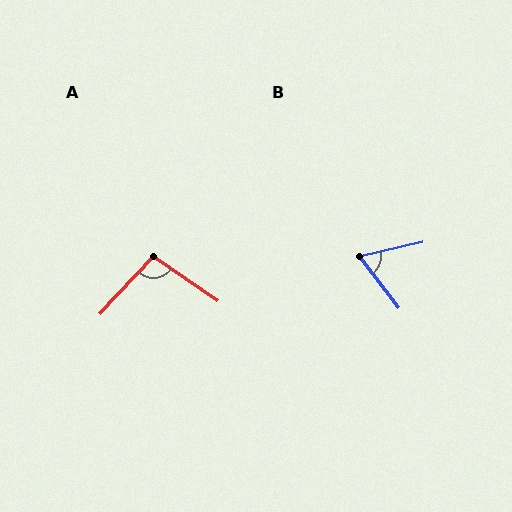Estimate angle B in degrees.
Approximately 66 degrees.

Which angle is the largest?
A, at approximately 98 degrees.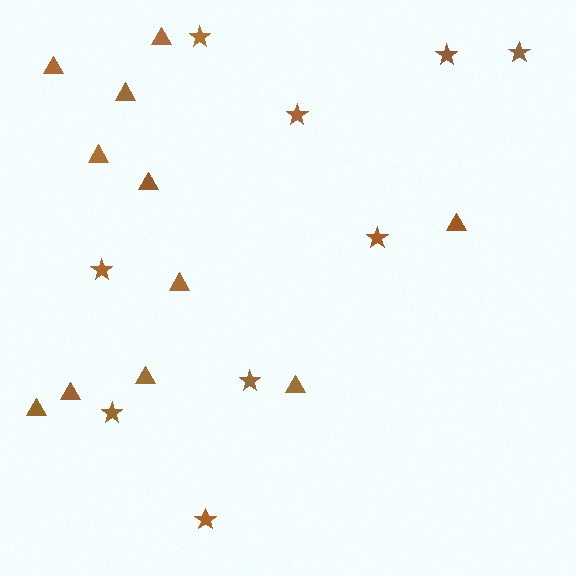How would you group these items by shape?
There are 2 groups: one group of stars (9) and one group of triangles (11).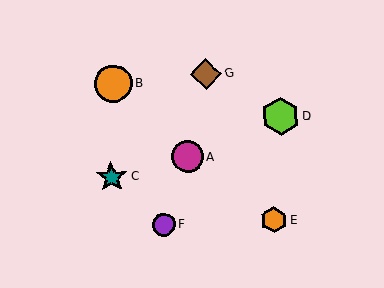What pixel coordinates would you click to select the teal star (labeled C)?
Click at (111, 177) to select the teal star C.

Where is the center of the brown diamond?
The center of the brown diamond is at (206, 74).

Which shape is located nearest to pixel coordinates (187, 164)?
The magenta circle (labeled A) at (188, 157) is nearest to that location.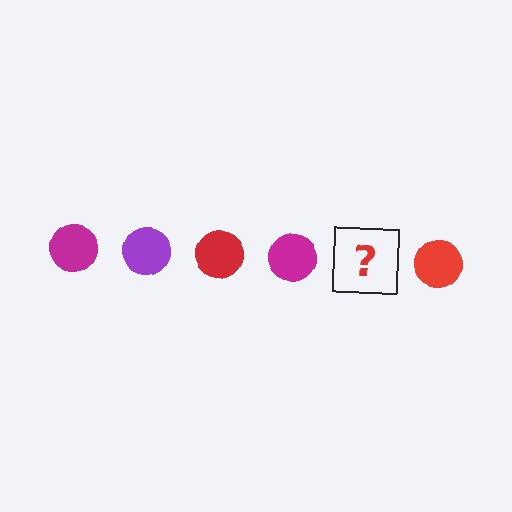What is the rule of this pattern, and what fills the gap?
The rule is that the pattern cycles through magenta, purple, red circles. The gap should be filled with a purple circle.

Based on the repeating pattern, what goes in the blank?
The blank should be a purple circle.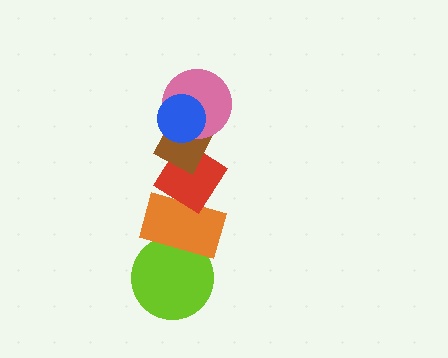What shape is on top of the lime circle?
The orange rectangle is on top of the lime circle.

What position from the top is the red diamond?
The red diamond is 4th from the top.